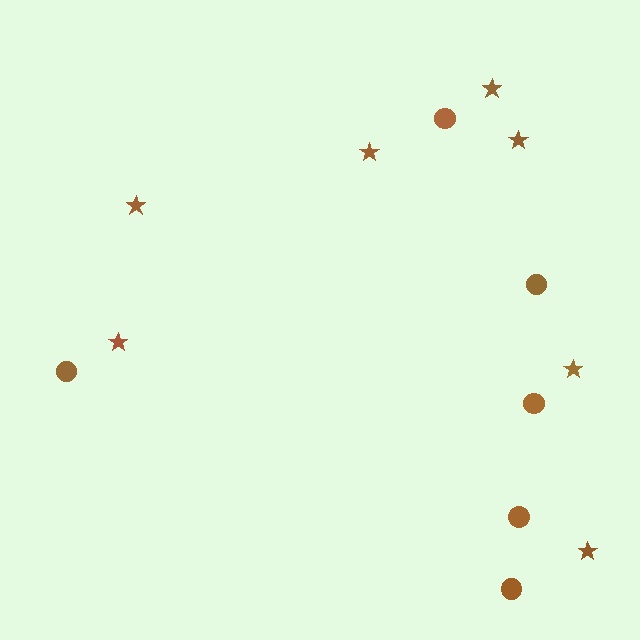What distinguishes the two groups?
There are 2 groups: one group of circles (6) and one group of stars (7).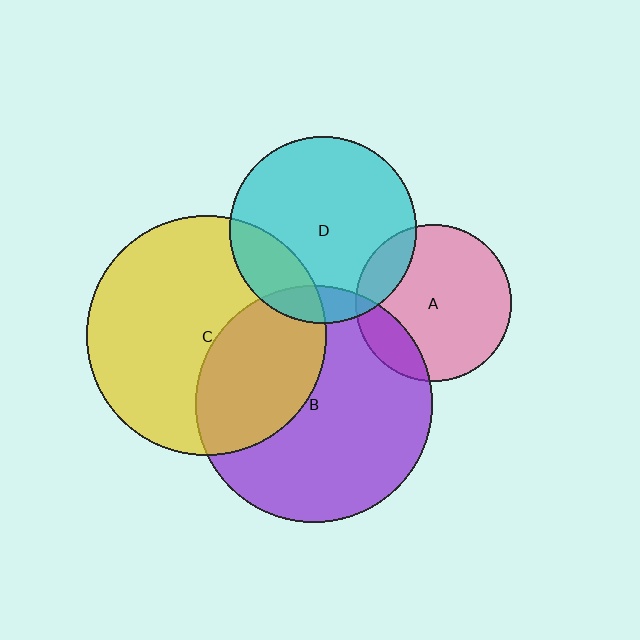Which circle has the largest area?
Circle C (yellow).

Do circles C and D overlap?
Yes.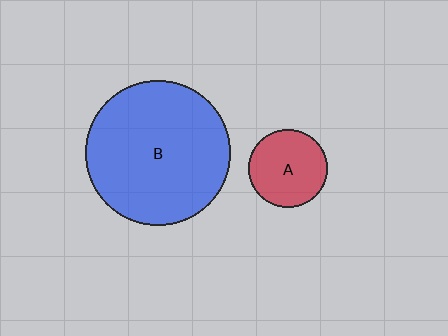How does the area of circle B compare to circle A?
Approximately 3.4 times.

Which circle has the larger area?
Circle B (blue).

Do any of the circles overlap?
No, none of the circles overlap.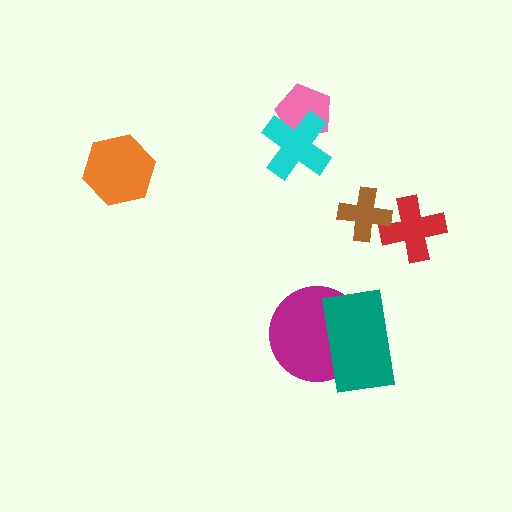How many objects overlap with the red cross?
1 object overlaps with the red cross.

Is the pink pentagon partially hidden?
Yes, it is partially covered by another shape.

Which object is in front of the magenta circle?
The teal rectangle is in front of the magenta circle.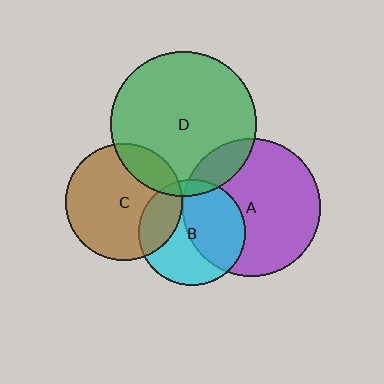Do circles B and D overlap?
Yes.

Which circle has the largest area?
Circle D (green).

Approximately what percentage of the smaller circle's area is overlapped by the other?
Approximately 10%.